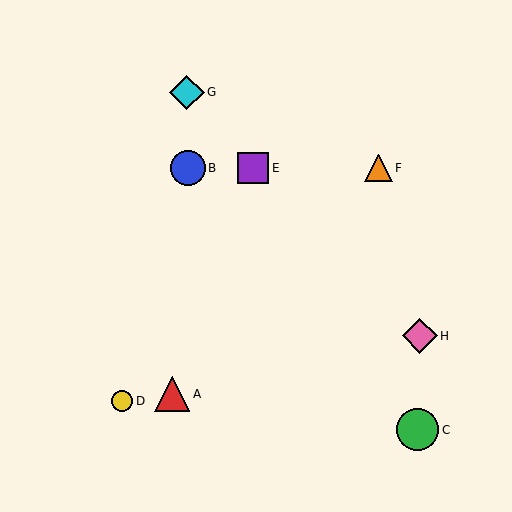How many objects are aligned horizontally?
3 objects (B, E, F) are aligned horizontally.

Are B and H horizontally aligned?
No, B is at y≈168 and H is at y≈336.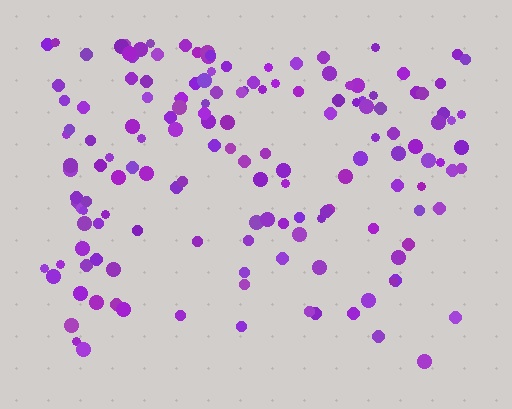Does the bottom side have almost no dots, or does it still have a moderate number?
Still a moderate number, just noticeably fewer than the top.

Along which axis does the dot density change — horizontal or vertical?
Vertical.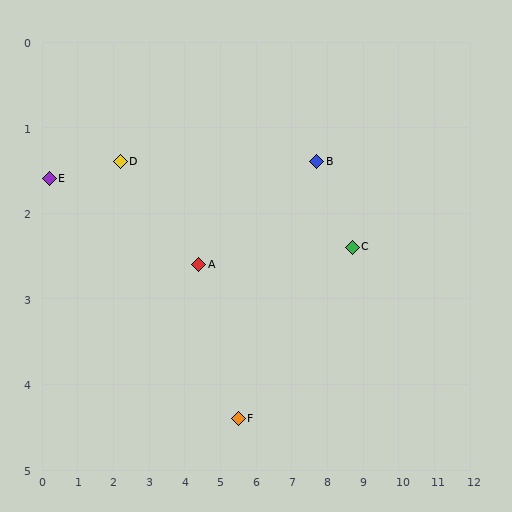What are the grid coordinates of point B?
Point B is at approximately (7.7, 1.4).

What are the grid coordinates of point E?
Point E is at approximately (0.2, 1.6).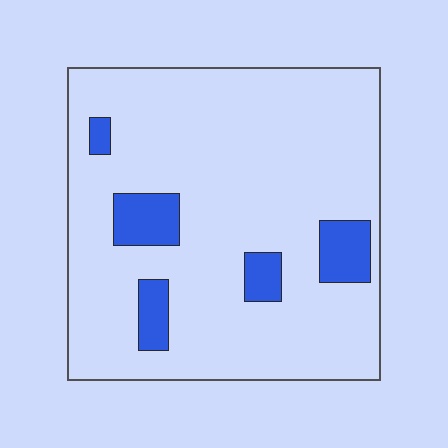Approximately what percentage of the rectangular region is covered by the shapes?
Approximately 10%.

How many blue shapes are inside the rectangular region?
5.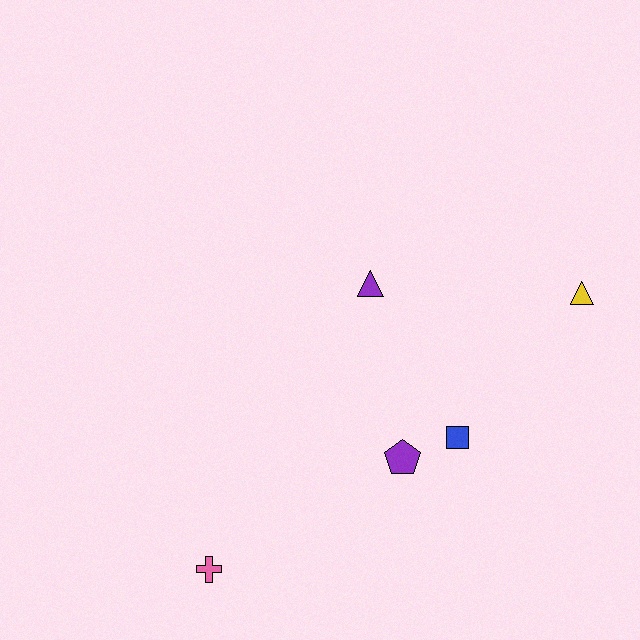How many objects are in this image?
There are 5 objects.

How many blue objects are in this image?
There is 1 blue object.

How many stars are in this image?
There are no stars.